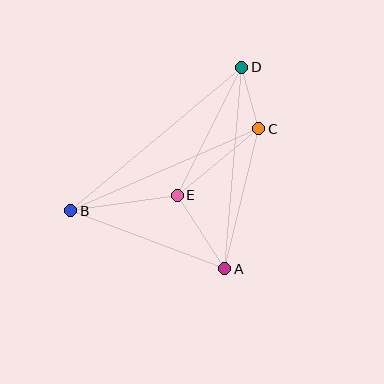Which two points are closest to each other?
Points C and D are closest to each other.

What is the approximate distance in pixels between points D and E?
The distance between D and E is approximately 144 pixels.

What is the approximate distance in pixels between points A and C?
The distance between A and C is approximately 144 pixels.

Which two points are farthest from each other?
Points B and D are farthest from each other.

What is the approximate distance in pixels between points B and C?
The distance between B and C is approximately 205 pixels.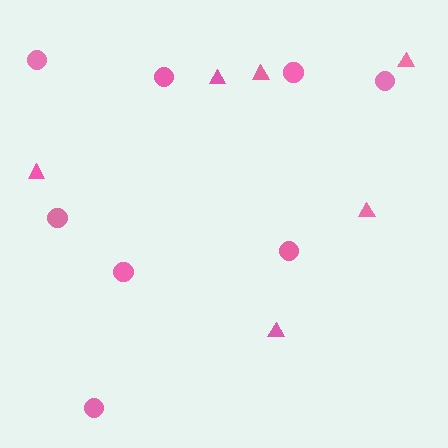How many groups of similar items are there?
There are 2 groups: one group of triangles (6) and one group of circles (8).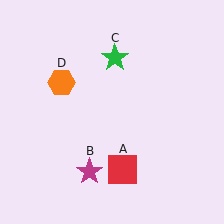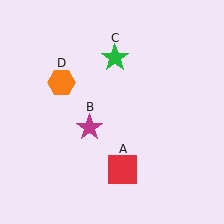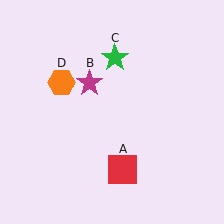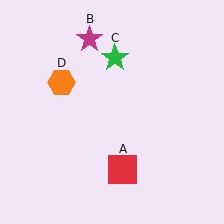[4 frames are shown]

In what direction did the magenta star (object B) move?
The magenta star (object B) moved up.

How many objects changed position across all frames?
1 object changed position: magenta star (object B).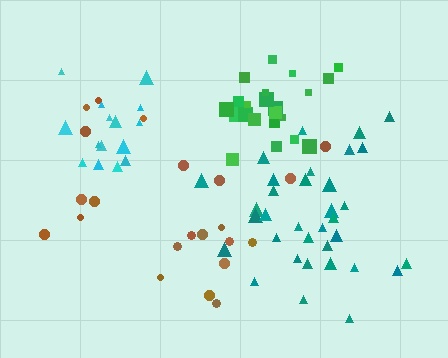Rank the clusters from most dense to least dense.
green, cyan, teal, brown.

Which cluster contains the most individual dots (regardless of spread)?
Teal (34).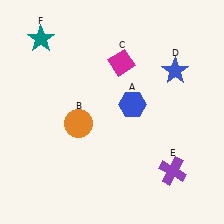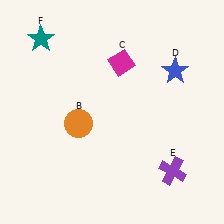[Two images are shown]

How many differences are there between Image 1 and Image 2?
There is 1 difference between the two images.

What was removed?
The blue hexagon (A) was removed in Image 2.